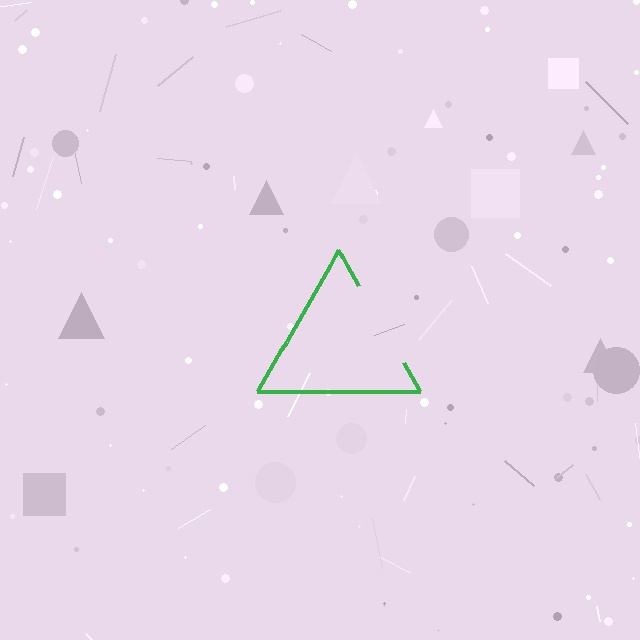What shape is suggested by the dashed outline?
The dashed outline suggests a triangle.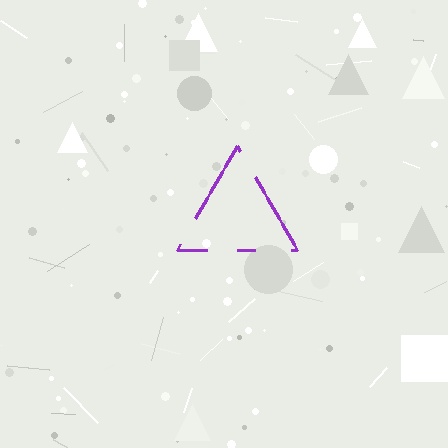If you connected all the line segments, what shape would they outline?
They would outline a triangle.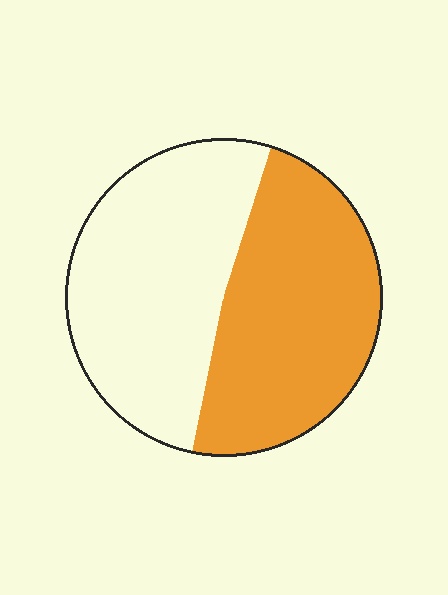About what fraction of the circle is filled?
About one half (1/2).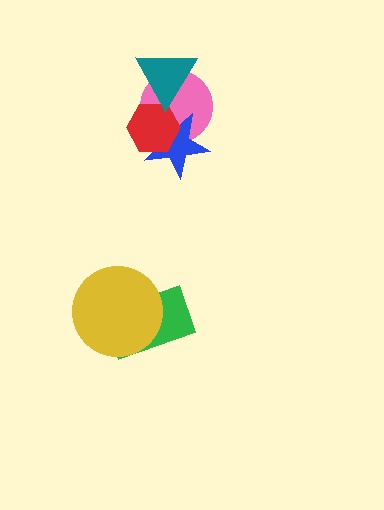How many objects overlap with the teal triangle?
2 objects overlap with the teal triangle.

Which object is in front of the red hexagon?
The teal triangle is in front of the red hexagon.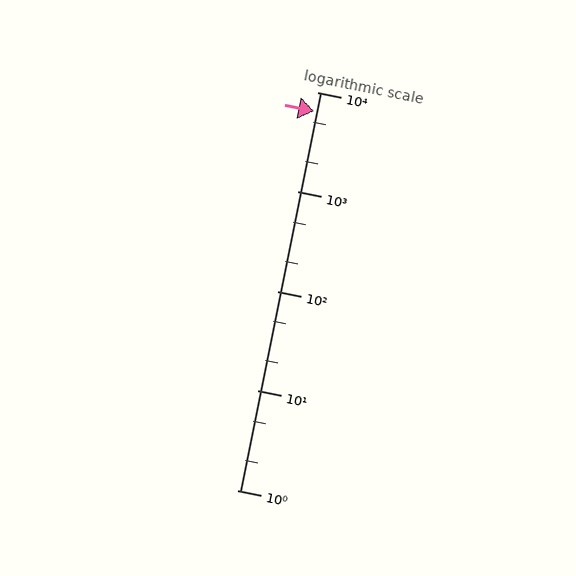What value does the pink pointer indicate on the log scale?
The pointer indicates approximately 6400.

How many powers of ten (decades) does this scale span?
The scale spans 4 decades, from 1 to 10000.